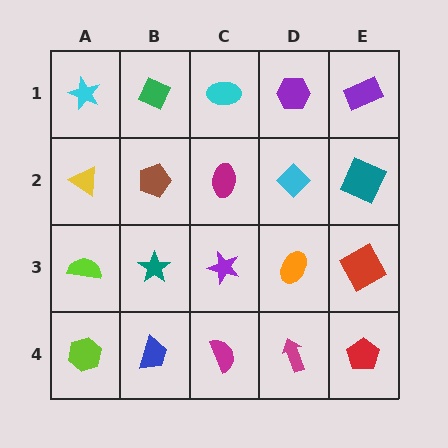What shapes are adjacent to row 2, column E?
A purple rectangle (row 1, column E), a red square (row 3, column E), a cyan diamond (row 2, column D).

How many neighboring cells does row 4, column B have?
3.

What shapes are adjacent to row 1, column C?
A magenta ellipse (row 2, column C), a green diamond (row 1, column B), a purple hexagon (row 1, column D).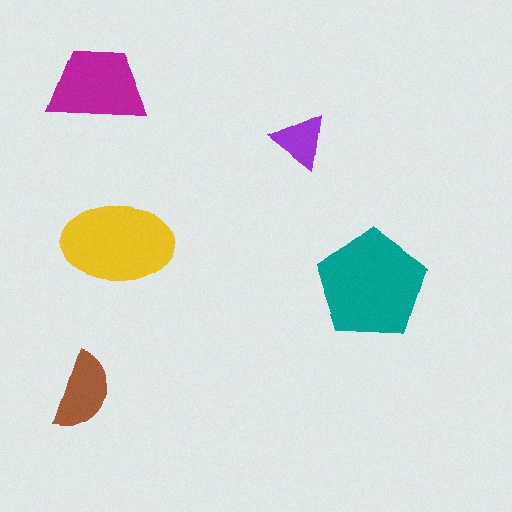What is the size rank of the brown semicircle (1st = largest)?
4th.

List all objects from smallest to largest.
The purple triangle, the brown semicircle, the magenta trapezoid, the yellow ellipse, the teal pentagon.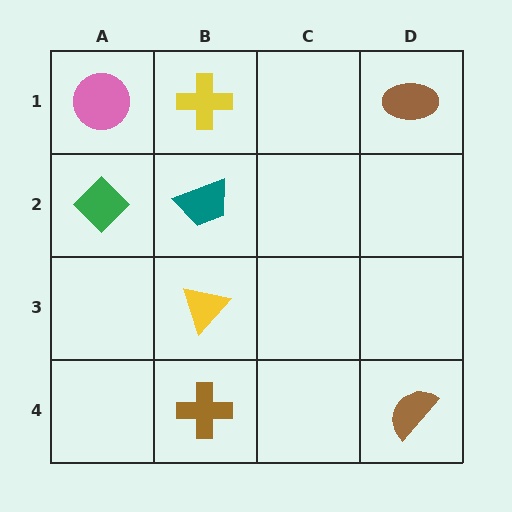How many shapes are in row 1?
3 shapes.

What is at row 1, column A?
A pink circle.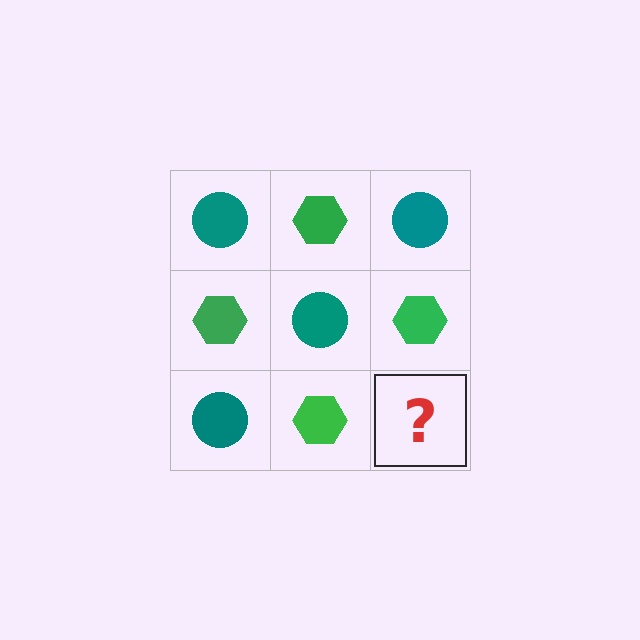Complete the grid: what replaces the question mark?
The question mark should be replaced with a teal circle.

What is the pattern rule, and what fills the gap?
The rule is that it alternates teal circle and green hexagon in a checkerboard pattern. The gap should be filled with a teal circle.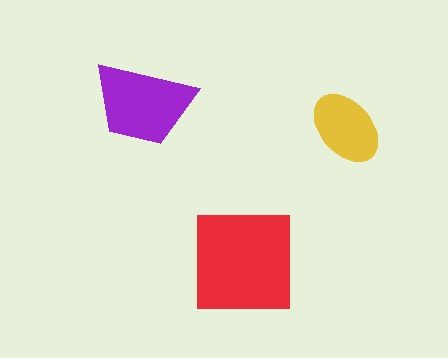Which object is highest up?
The purple trapezoid is topmost.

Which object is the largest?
The red square.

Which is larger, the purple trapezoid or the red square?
The red square.